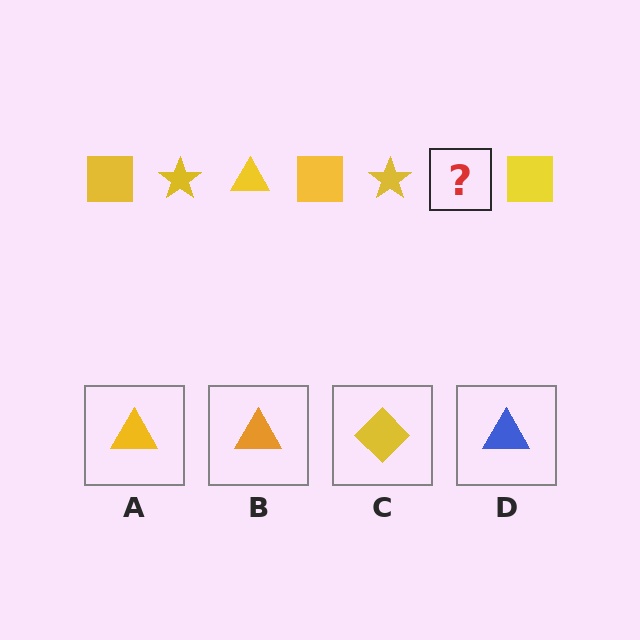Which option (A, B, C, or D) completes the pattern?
A.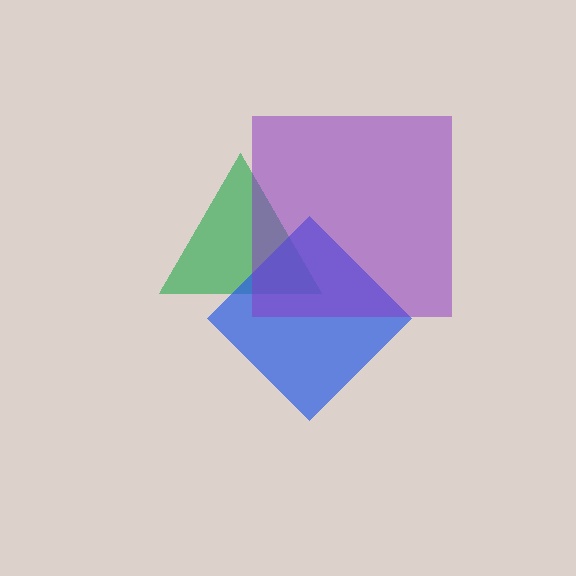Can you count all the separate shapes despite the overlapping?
Yes, there are 3 separate shapes.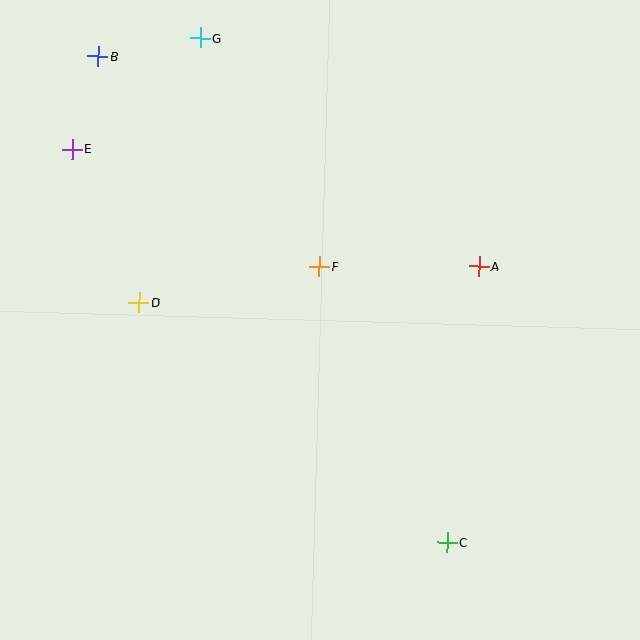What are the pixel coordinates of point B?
Point B is at (98, 56).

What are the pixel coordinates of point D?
Point D is at (139, 303).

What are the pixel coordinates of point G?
Point G is at (200, 38).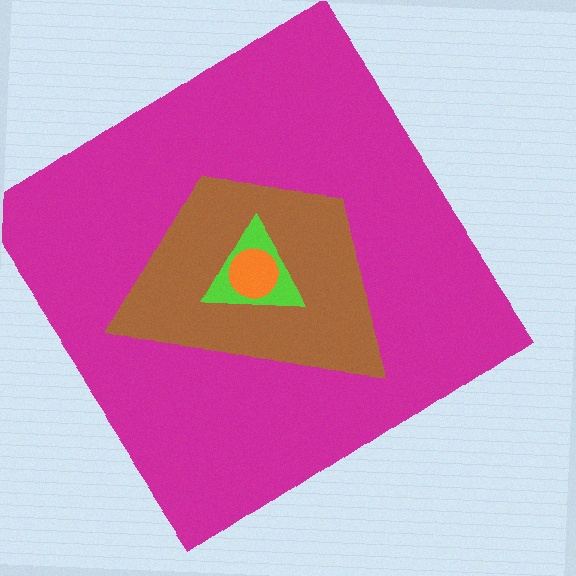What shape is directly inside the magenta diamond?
The brown trapezoid.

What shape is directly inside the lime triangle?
The orange circle.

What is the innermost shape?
The orange circle.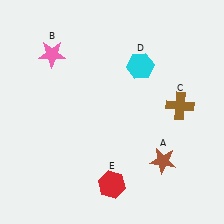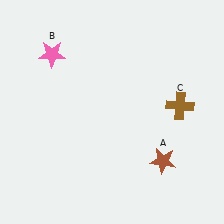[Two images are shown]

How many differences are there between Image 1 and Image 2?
There are 2 differences between the two images.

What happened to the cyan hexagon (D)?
The cyan hexagon (D) was removed in Image 2. It was in the top-right area of Image 1.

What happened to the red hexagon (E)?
The red hexagon (E) was removed in Image 2. It was in the bottom-left area of Image 1.